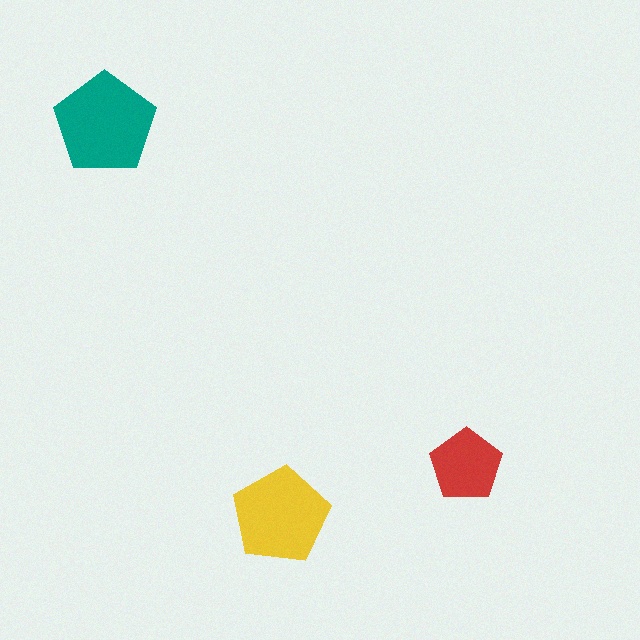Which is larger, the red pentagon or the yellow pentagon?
The yellow one.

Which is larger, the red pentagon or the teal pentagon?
The teal one.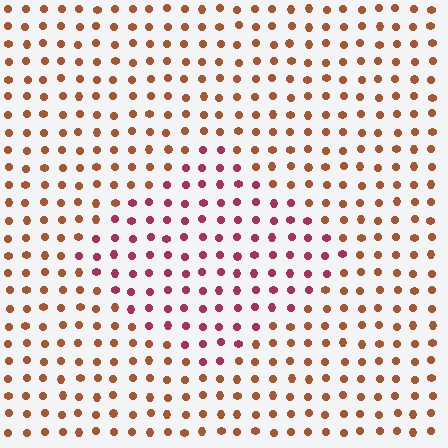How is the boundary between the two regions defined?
The boundary is defined purely by a slight shift in hue (about 42 degrees). Spacing, size, and orientation are identical on both sides.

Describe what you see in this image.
The image is filled with small brown elements in a uniform arrangement. A diamond-shaped region is visible where the elements are tinted to a slightly different hue, forming a subtle color boundary.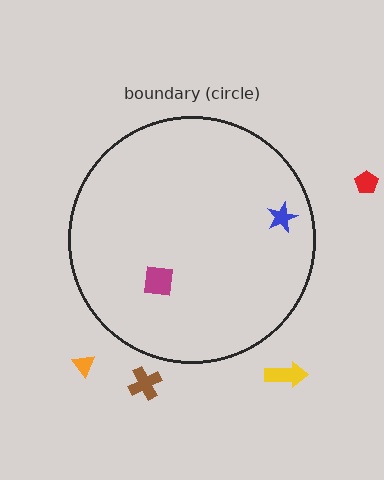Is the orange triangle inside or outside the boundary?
Outside.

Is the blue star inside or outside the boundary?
Inside.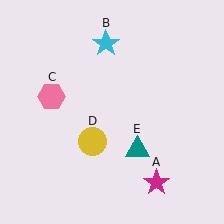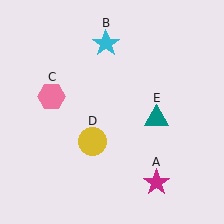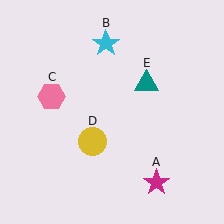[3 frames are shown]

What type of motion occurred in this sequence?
The teal triangle (object E) rotated counterclockwise around the center of the scene.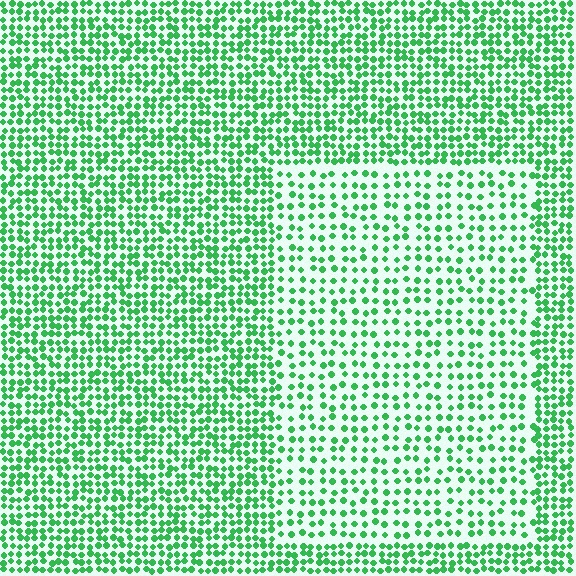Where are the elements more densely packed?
The elements are more densely packed outside the rectangle boundary.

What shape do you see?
I see a rectangle.